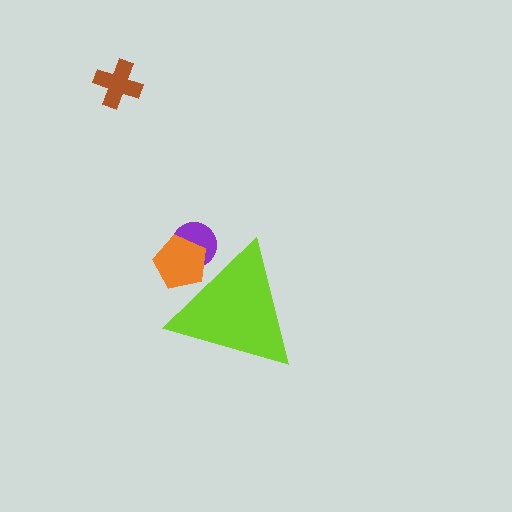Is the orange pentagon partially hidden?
Yes, the orange pentagon is partially hidden behind the lime triangle.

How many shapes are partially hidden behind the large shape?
2 shapes are partially hidden.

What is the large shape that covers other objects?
A lime triangle.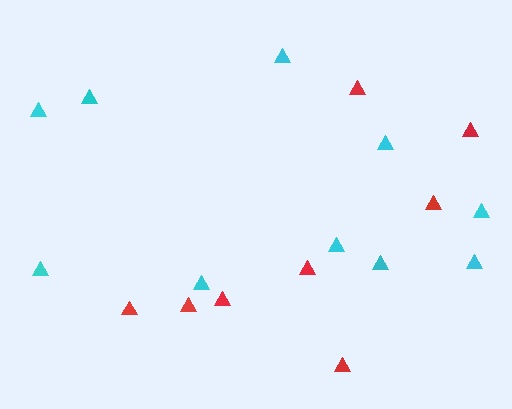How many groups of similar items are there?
There are 2 groups: one group of cyan triangles (10) and one group of red triangles (8).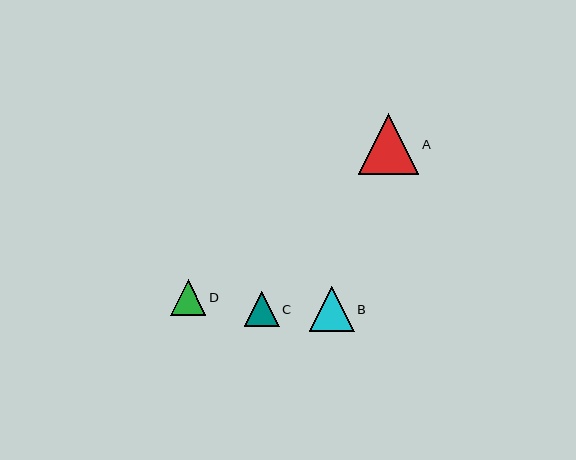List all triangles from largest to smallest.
From largest to smallest: A, B, D, C.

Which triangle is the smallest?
Triangle C is the smallest with a size of approximately 35 pixels.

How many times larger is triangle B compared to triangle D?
Triangle B is approximately 1.3 times the size of triangle D.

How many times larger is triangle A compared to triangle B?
Triangle A is approximately 1.3 times the size of triangle B.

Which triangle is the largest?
Triangle A is the largest with a size of approximately 60 pixels.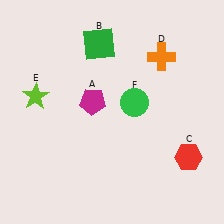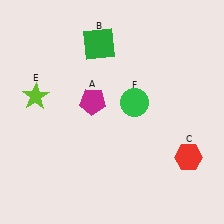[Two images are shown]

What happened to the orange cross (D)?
The orange cross (D) was removed in Image 2. It was in the top-right area of Image 1.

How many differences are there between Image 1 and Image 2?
There is 1 difference between the two images.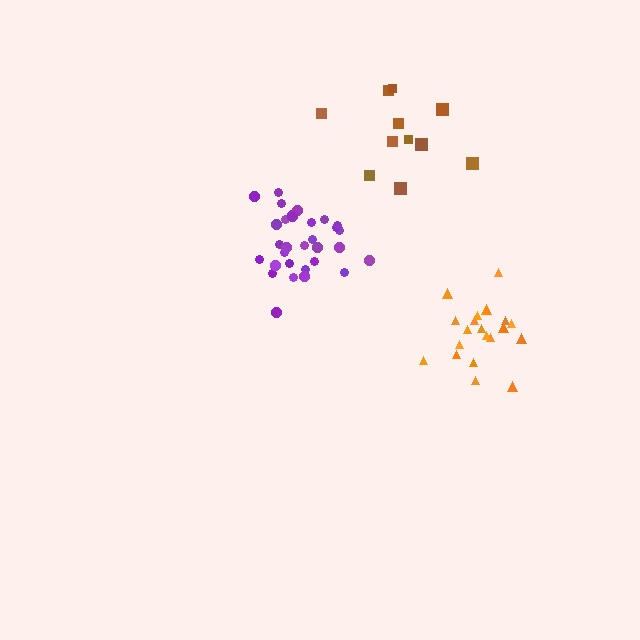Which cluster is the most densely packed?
Orange.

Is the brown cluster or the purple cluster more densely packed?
Purple.